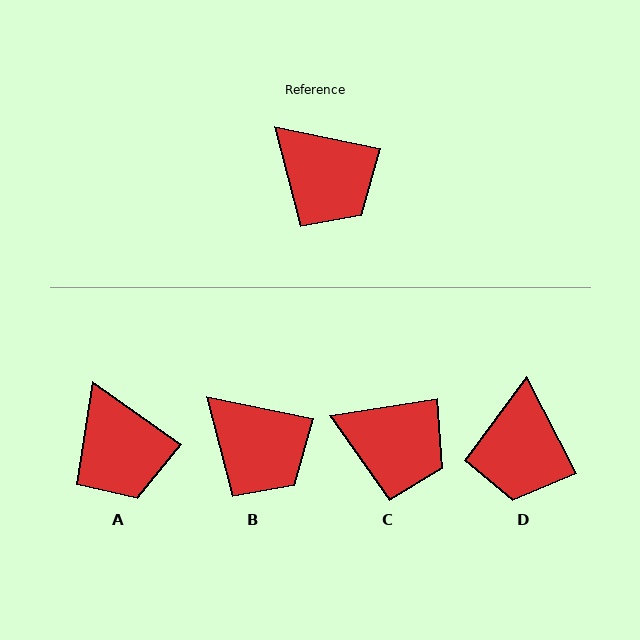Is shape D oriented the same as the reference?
No, it is off by about 51 degrees.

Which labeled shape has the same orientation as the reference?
B.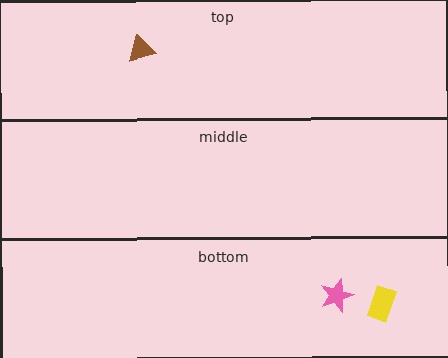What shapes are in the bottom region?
The pink star, the yellow rectangle.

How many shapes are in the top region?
1.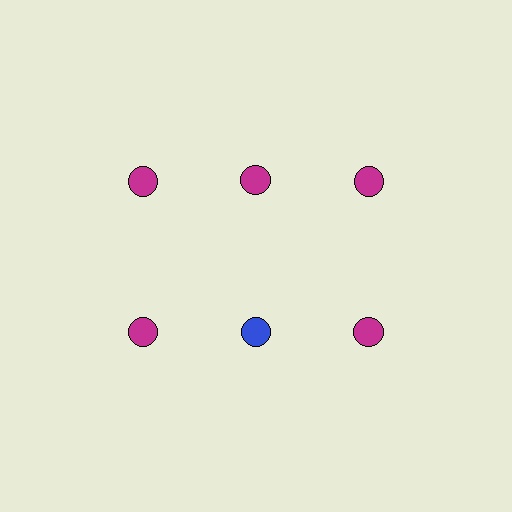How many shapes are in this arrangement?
There are 6 shapes arranged in a grid pattern.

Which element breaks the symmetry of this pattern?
The blue circle in the second row, second from left column breaks the symmetry. All other shapes are magenta circles.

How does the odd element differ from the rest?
It has a different color: blue instead of magenta.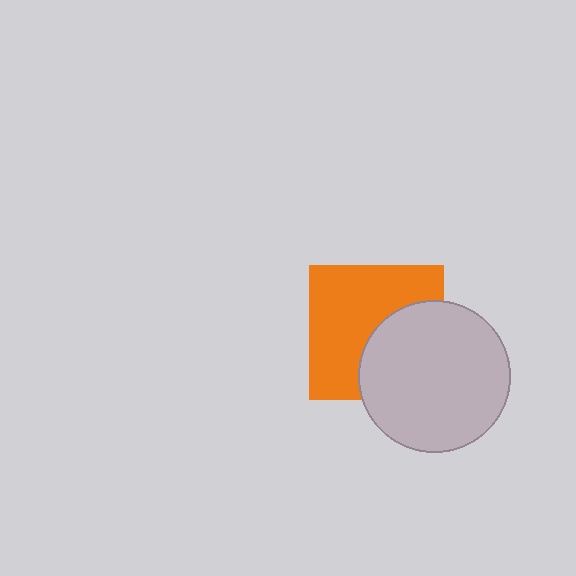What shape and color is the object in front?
The object in front is a light gray circle.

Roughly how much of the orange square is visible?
About half of it is visible (roughly 60%).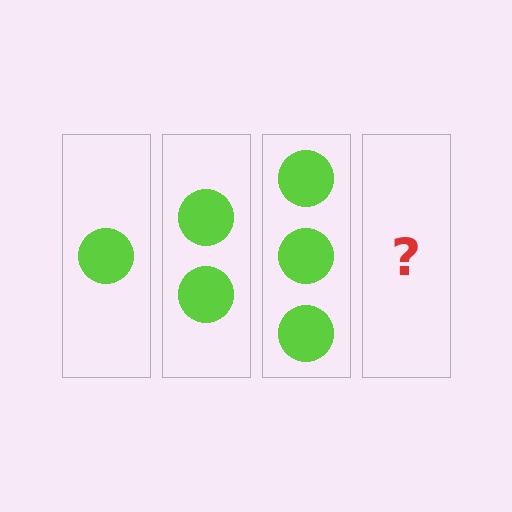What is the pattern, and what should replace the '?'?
The pattern is that each step adds one more circle. The '?' should be 4 circles.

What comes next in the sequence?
The next element should be 4 circles.